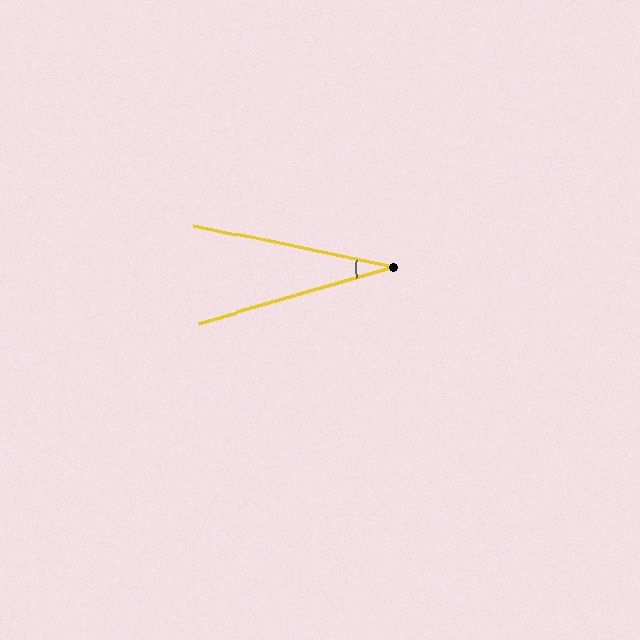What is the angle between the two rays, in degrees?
Approximately 28 degrees.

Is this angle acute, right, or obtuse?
It is acute.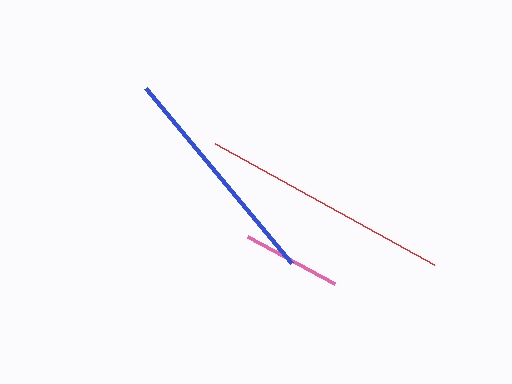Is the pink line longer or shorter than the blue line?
The blue line is longer than the pink line.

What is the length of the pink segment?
The pink segment is approximately 98 pixels long.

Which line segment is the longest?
The red line is the longest at approximately 250 pixels.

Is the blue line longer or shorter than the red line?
The red line is longer than the blue line.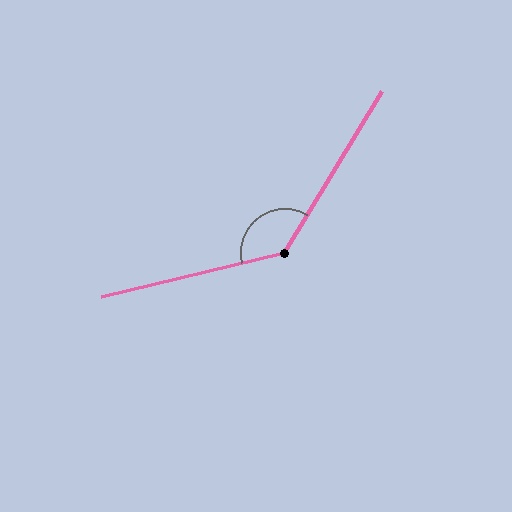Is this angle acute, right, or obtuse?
It is obtuse.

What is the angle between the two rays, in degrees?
Approximately 135 degrees.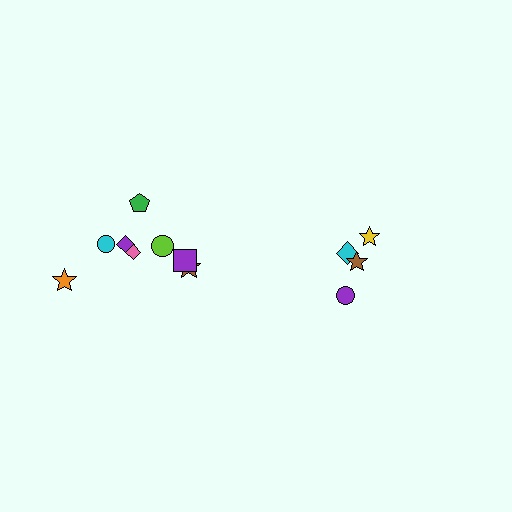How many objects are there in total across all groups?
There are 12 objects.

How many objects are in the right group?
There are 4 objects.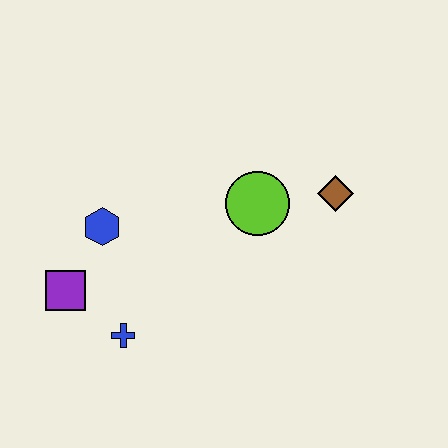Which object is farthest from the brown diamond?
The purple square is farthest from the brown diamond.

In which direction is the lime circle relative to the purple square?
The lime circle is to the right of the purple square.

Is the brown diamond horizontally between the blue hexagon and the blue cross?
No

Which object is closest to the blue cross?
The purple square is closest to the blue cross.